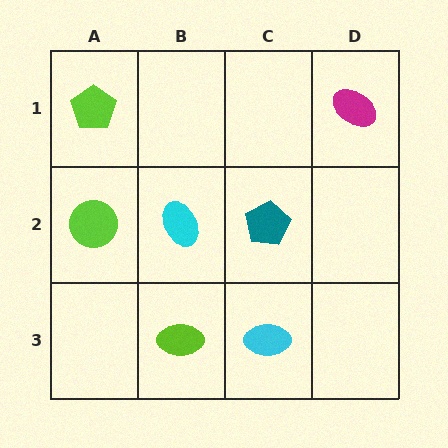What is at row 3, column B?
A lime ellipse.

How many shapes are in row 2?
3 shapes.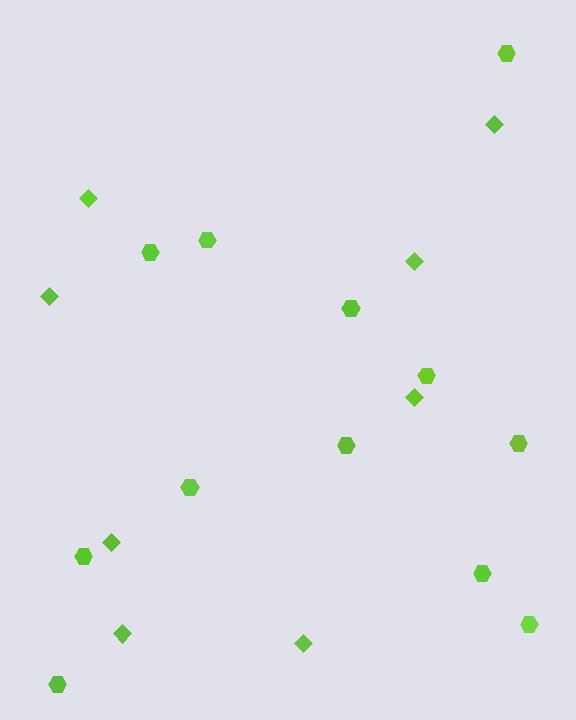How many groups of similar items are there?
There are 2 groups: one group of hexagons (12) and one group of diamonds (8).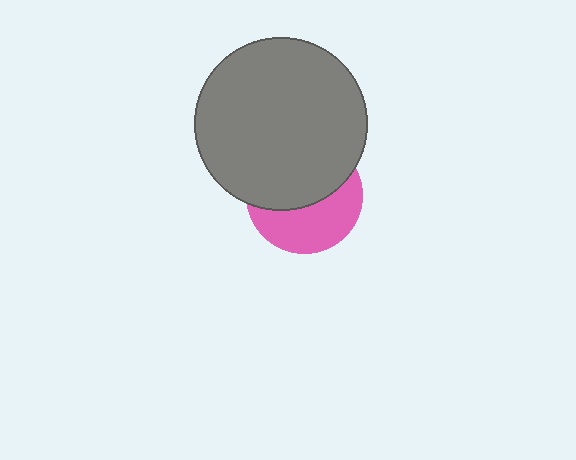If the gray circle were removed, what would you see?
You would see the complete pink circle.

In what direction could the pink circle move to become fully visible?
The pink circle could move down. That would shift it out from behind the gray circle entirely.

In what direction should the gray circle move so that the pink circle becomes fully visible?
The gray circle should move up. That is the shortest direction to clear the overlap and leave the pink circle fully visible.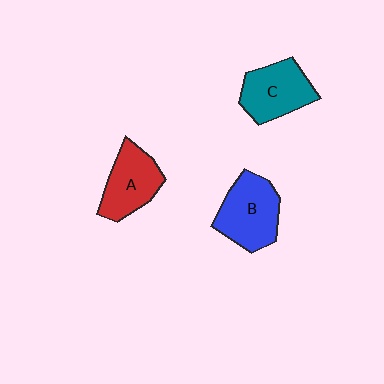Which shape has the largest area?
Shape B (blue).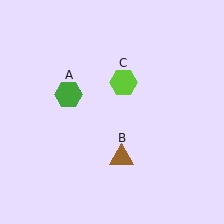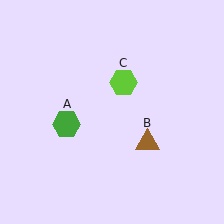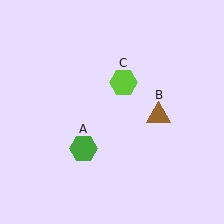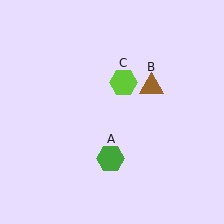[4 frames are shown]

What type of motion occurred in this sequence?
The green hexagon (object A), brown triangle (object B) rotated counterclockwise around the center of the scene.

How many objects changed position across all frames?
2 objects changed position: green hexagon (object A), brown triangle (object B).